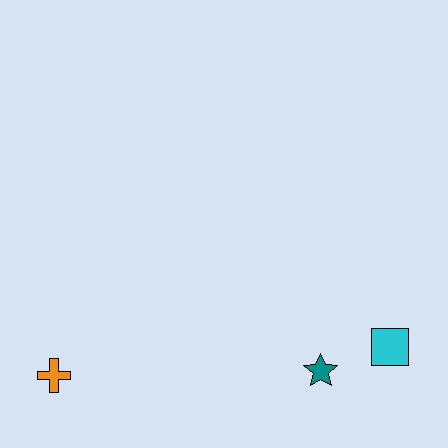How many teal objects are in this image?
There is 1 teal object.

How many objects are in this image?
There are 3 objects.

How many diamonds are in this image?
There are no diamonds.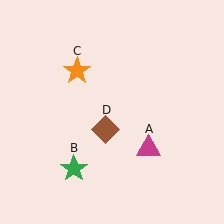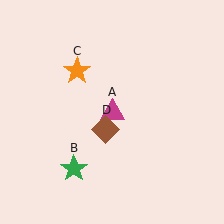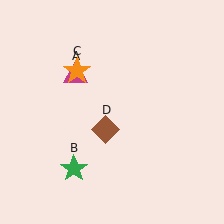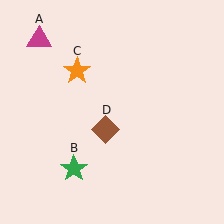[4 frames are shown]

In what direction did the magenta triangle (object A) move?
The magenta triangle (object A) moved up and to the left.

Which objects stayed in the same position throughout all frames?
Green star (object B) and orange star (object C) and brown diamond (object D) remained stationary.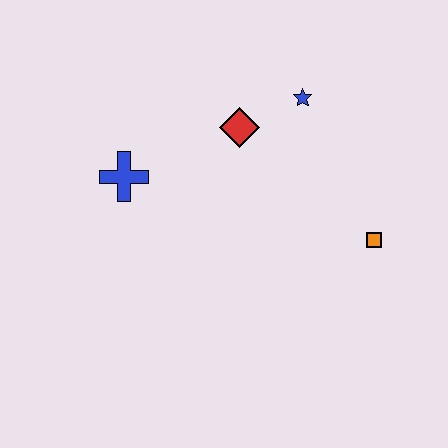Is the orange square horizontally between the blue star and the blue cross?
No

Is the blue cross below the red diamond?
Yes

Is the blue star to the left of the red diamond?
No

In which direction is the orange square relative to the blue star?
The orange square is below the blue star.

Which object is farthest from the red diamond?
The orange square is farthest from the red diamond.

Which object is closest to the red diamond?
The blue star is closest to the red diamond.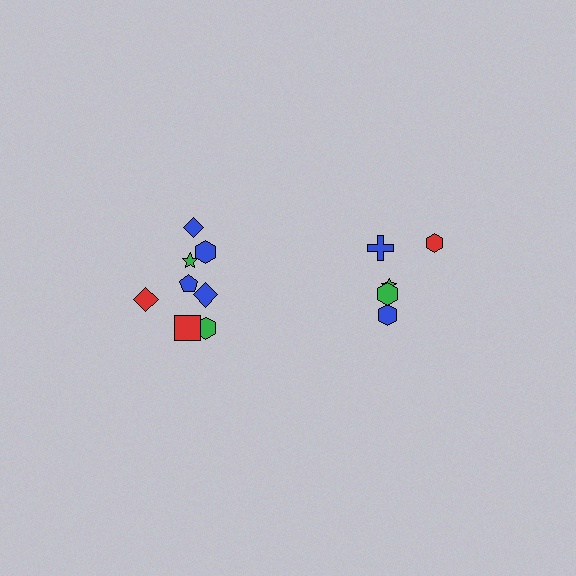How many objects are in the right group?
There are 5 objects.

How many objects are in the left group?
There are 8 objects.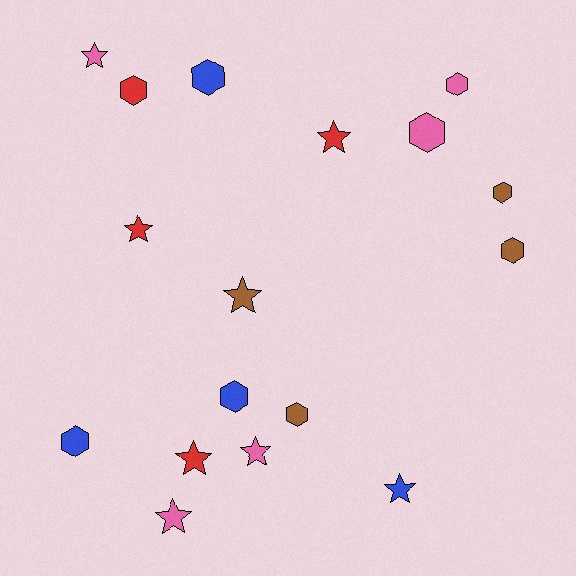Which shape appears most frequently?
Hexagon, with 9 objects.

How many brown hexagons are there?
There are 3 brown hexagons.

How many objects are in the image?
There are 17 objects.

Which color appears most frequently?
Pink, with 5 objects.